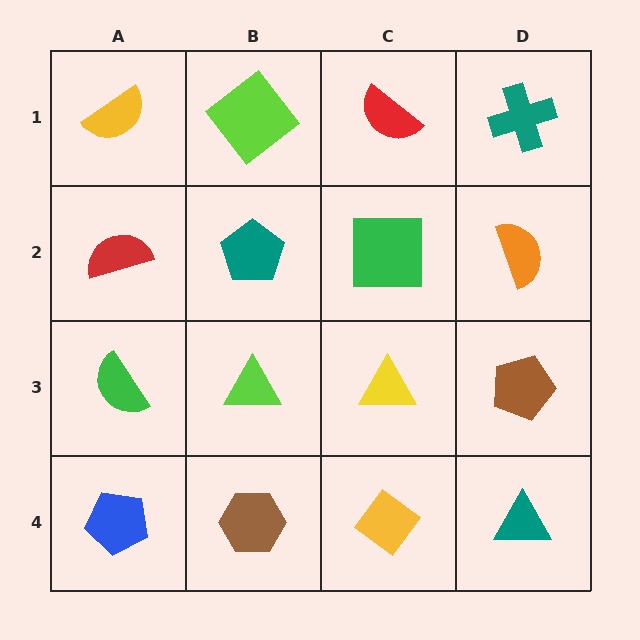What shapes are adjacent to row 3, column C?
A green square (row 2, column C), a yellow diamond (row 4, column C), a lime triangle (row 3, column B), a brown pentagon (row 3, column D).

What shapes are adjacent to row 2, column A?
A yellow semicircle (row 1, column A), a green semicircle (row 3, column A), a teal pentagon (row 2, column B).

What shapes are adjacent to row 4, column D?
A brown pentagon (row 3, column D), a yellow diamond (row 4, column C).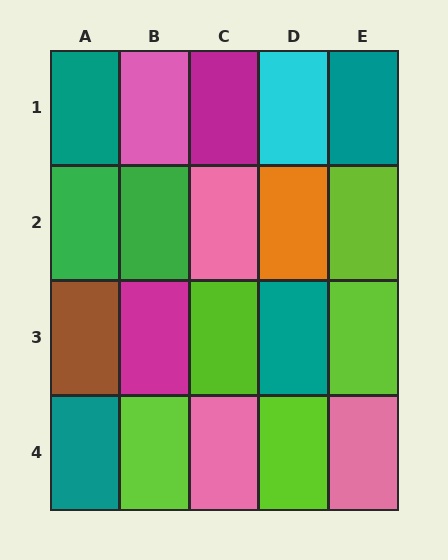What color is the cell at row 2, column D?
Orange.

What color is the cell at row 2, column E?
Lime.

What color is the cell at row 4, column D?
Lime.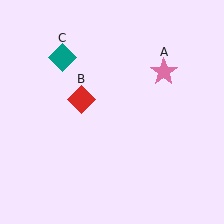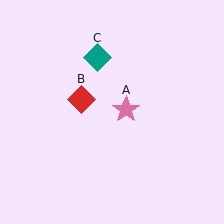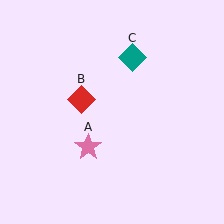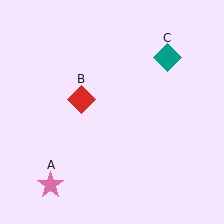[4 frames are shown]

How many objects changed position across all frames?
2 objects changed position: pink star (object A), teal diamond (object C).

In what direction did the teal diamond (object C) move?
The teal diamond (object C) moved right.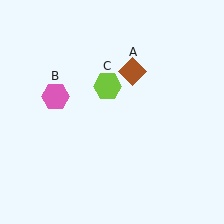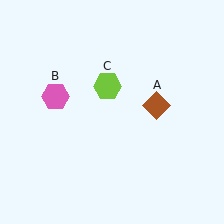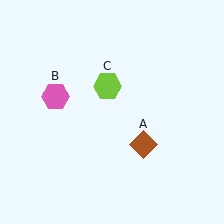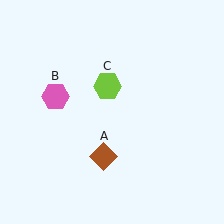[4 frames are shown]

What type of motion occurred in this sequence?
The brown diamond (object A) rotated clockwise around the center of the scene.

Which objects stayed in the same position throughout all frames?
Pink hexagon (object B) and lime hexagon (object C) remained stationary.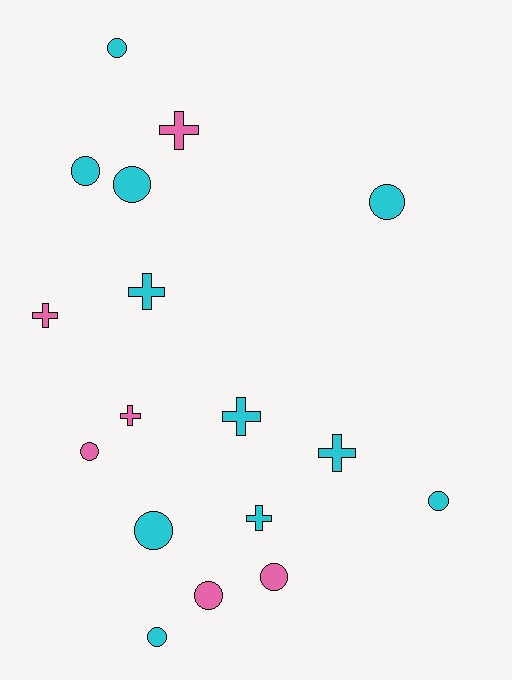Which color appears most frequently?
Cyan, with 11 objects.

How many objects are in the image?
There are 17 objects.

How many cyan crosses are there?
There are 4 cyan crosses.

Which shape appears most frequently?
Circle, with 10 objects.